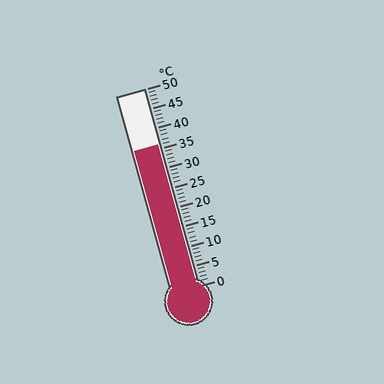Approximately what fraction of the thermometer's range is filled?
The thermometer is filled to approximately 70% of its range.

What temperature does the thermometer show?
The thermometer shows approximately 36°C.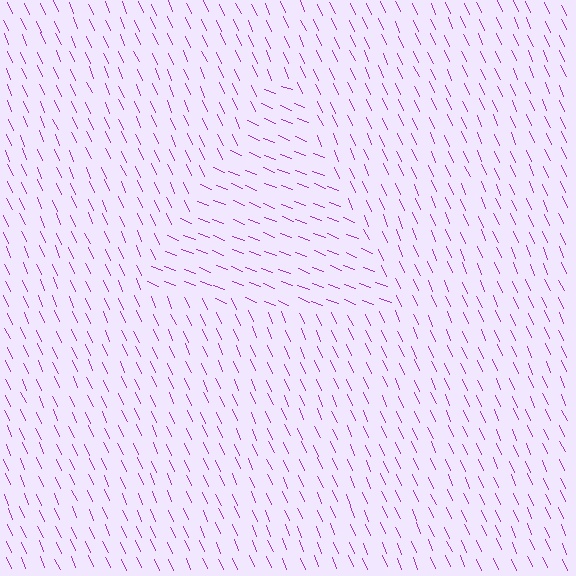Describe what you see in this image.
The image is filled with small purple line segments. A triangle region in the image has lines oriented differently from the surrounding lines, creating a visible texture boundary.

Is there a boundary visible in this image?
Yes, there is a texture boundary formed by a change in line orientation.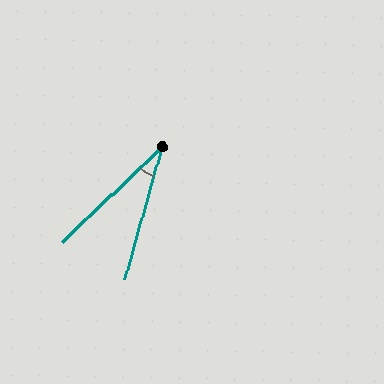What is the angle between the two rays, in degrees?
Approximately 31 degrees.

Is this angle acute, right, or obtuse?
It is acute.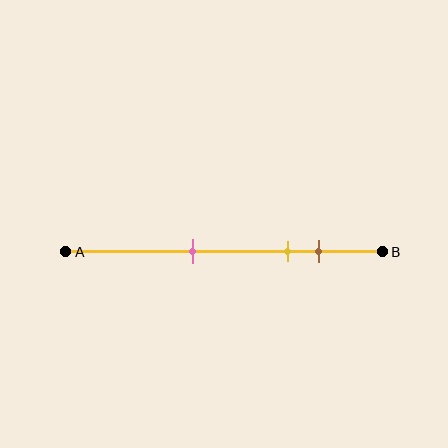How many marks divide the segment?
There are 3 marks dividing the segment.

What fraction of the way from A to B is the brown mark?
The brown mark is approximately 80% (0.8) of the way from A to B.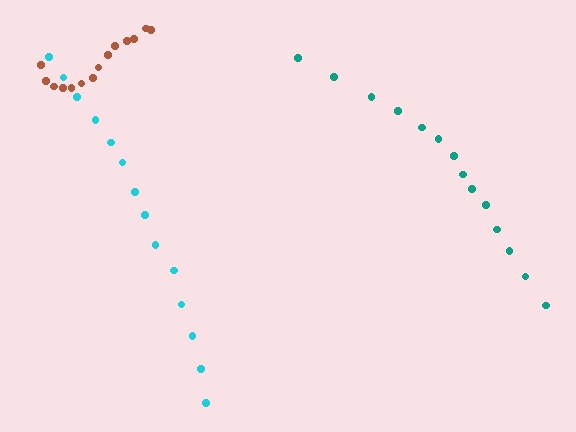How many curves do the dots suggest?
There are 3 distinct paths.